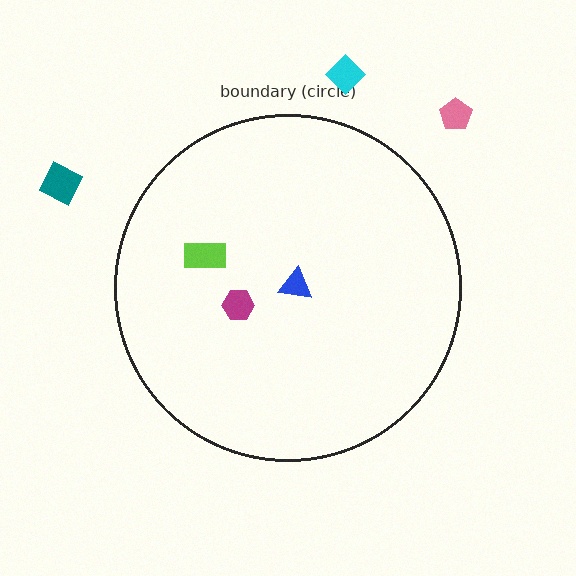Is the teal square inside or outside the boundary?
Outside.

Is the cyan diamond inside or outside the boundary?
Outside.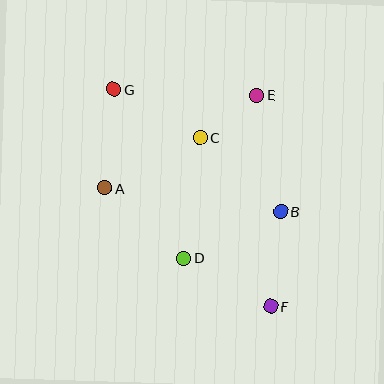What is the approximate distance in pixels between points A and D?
The distance between A and D is approximately 105 pixels.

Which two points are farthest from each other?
Points F and G are farthest from each other.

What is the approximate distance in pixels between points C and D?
The distance between C and D is approximately 121 pixels.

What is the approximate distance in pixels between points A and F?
The distance between A and F is approximately 204 pixels.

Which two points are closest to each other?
Points C and E are closest to each other.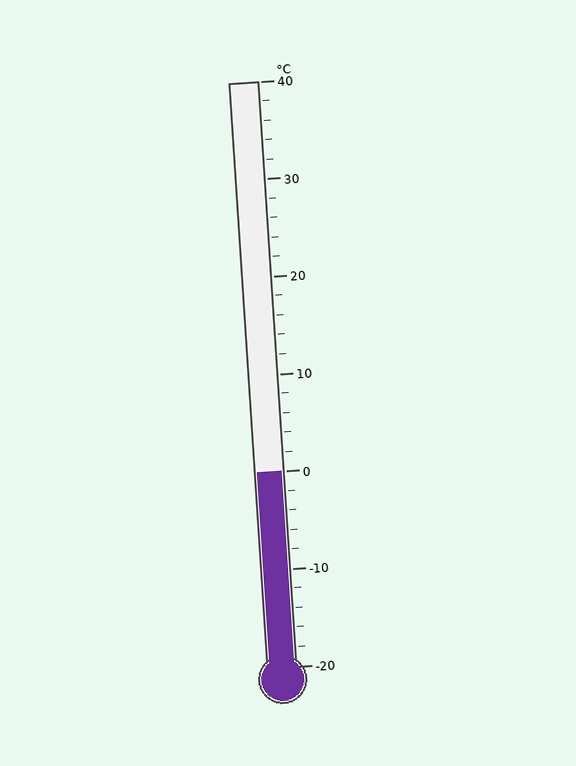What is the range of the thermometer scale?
The thermometer scale ranges from -20°C to 40°C.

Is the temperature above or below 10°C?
The temperature is below 10°C.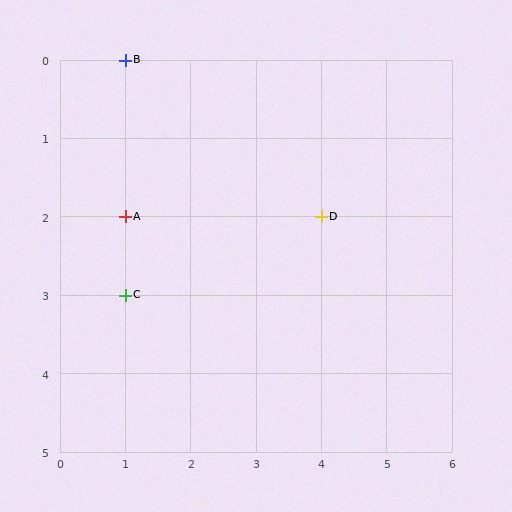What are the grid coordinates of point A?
Point A is at grid coordinates (1, 2).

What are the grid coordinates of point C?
Point C is at grid coordinates (1, 3).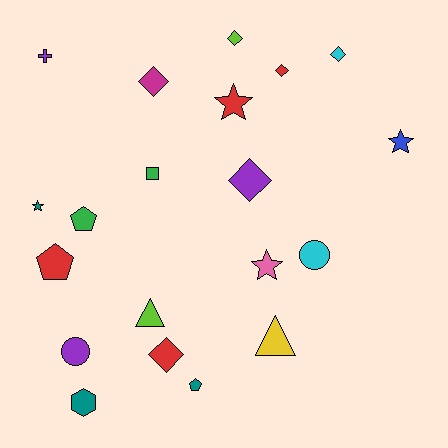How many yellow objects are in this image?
There is 1 yellow object.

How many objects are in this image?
There are 20 objects.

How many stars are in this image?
There are 4 stars.